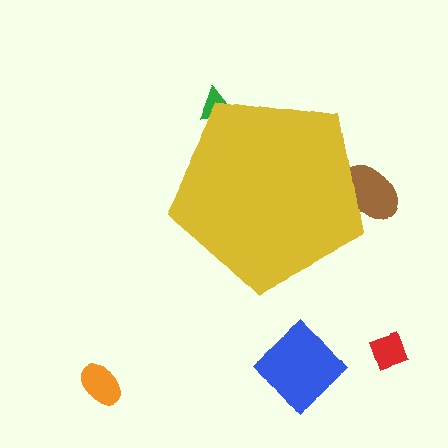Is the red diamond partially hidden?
No, the red diamond is fully visible.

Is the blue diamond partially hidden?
No, the blue diamond is fully visible.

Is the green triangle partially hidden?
Yes, the green triangle is partially hidden behind the yellow pentagon.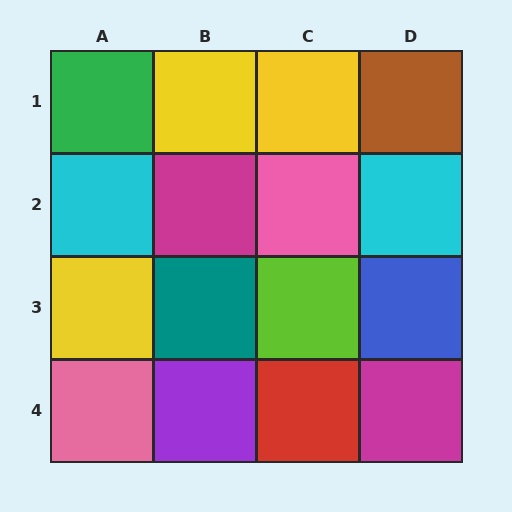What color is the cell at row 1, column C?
Yellow.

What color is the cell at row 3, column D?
Blue.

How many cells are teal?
1 cell is teal.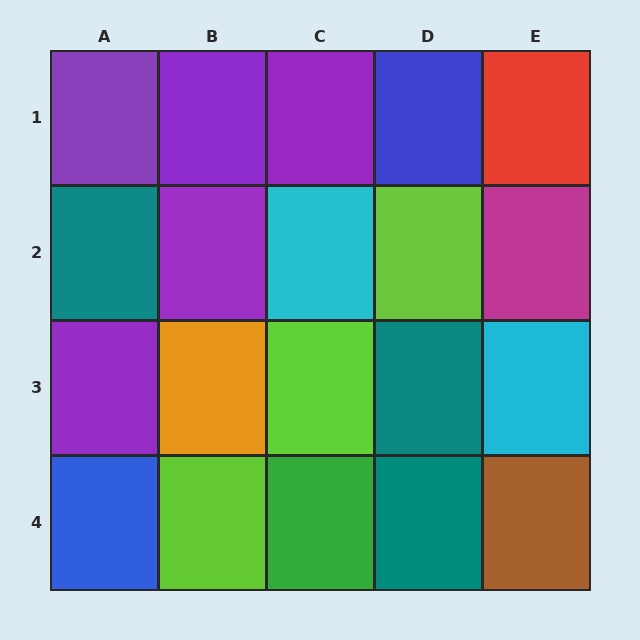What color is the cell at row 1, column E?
Red.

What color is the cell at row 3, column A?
Purple.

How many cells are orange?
1 cell is orange.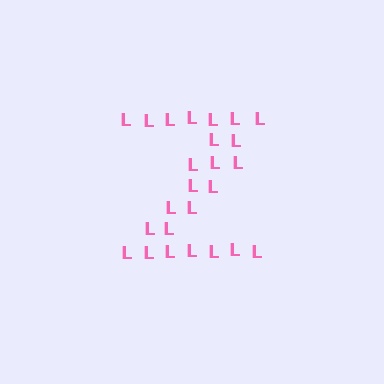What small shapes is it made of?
It is made of small letter L's.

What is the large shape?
The large shape is the letter Z.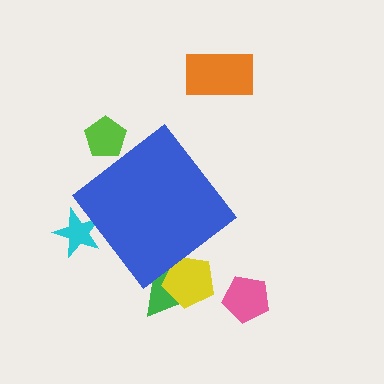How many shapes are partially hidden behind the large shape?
4 shapes are partially hidden.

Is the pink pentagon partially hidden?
No, the pink pentagon is fully visible.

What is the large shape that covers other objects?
A blue diamond.